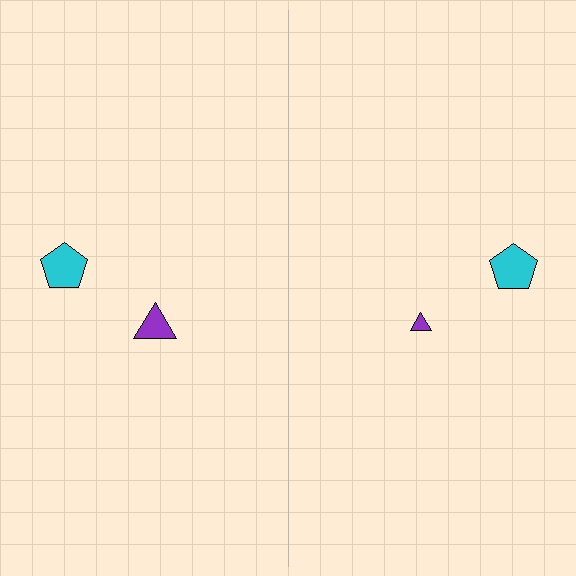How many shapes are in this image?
There are 4 shapes in this image.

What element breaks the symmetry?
The purple triangle on the right side has a different size than its mirror counterpart.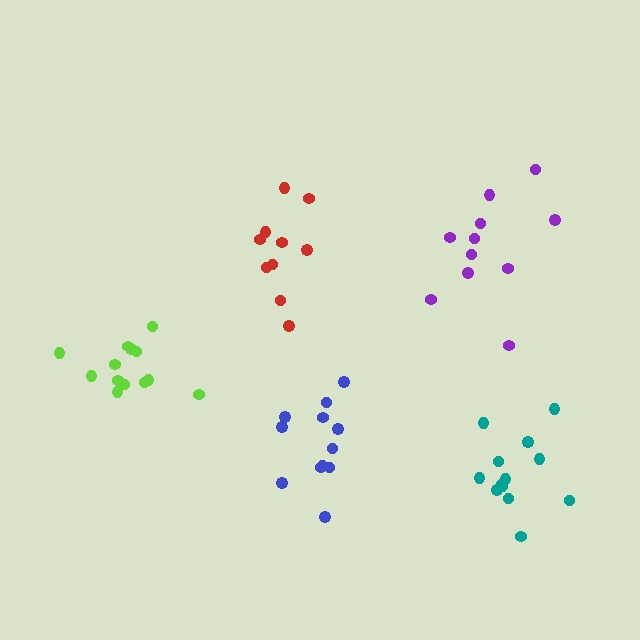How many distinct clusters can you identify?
There are 5 distinct clusters.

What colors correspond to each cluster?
The clusters are colored: blue, red, teal, lime, purple.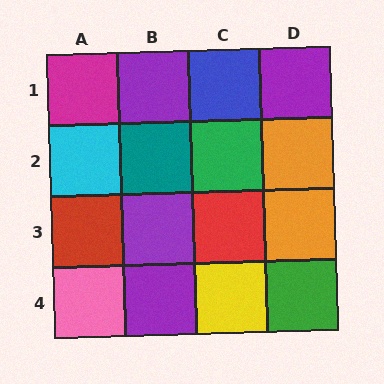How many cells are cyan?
1 cell is cyan.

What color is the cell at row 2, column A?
Cyan.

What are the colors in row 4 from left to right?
Pink, purple, yellow, green.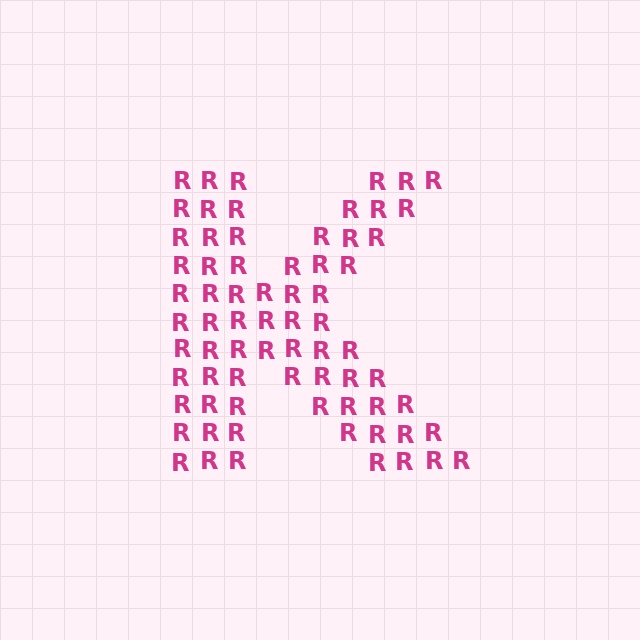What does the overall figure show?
The overall figure shows the letter K.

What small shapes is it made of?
It is made of small letter R's.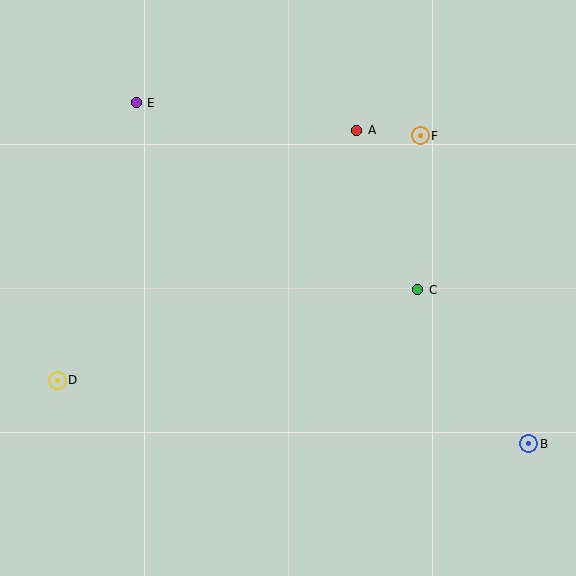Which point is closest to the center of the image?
Point C at (418, 290) is closest to the center.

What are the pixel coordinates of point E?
Point E is at (136, 103).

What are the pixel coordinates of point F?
Point F is at (420, 136).